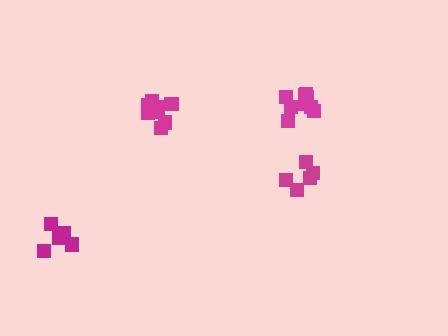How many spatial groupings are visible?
There are 4 spatial groupings.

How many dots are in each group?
Group 1: 6 dots, Group 2: 5 dots, Group 3: 10 dots, Group 4: 9 dots (30 total).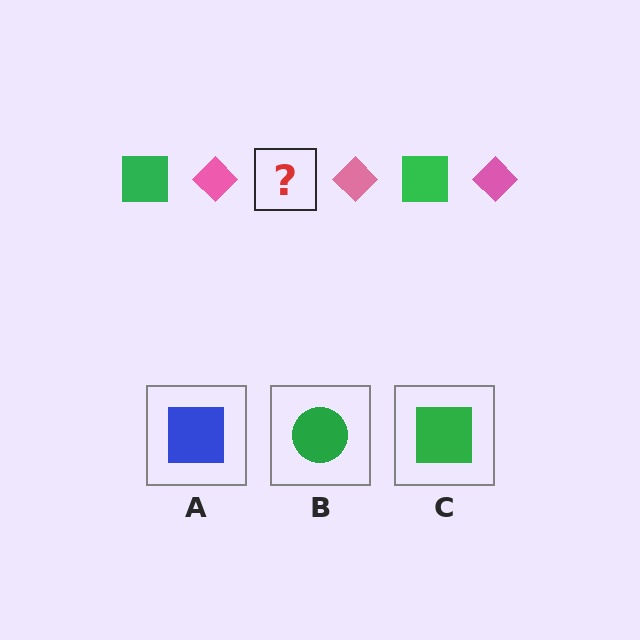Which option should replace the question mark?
Option C.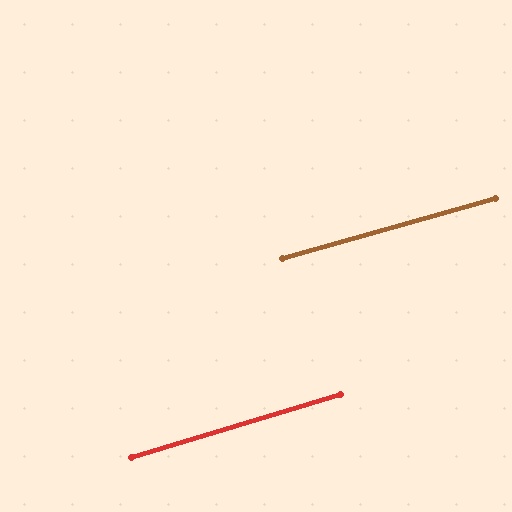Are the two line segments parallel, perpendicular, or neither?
Parallel — their directions differ by only 1.1°.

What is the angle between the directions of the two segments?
Approximately 1 degree.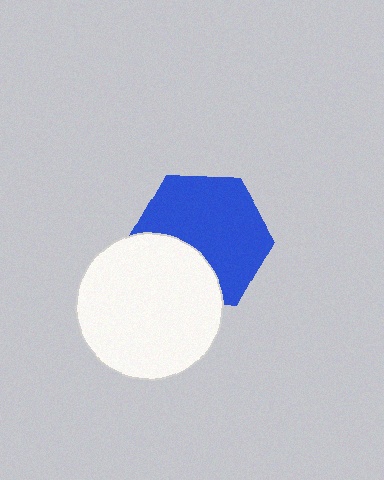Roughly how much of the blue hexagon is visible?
Most of it is visible (roughly 69%).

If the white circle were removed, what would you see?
You would see the complete blue hexagon.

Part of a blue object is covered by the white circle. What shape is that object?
It is a hexagon.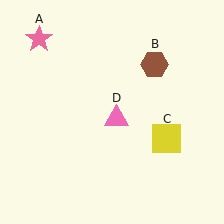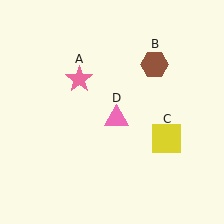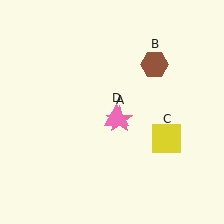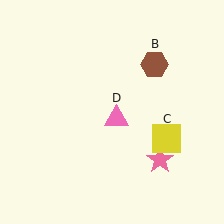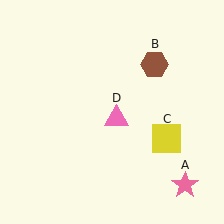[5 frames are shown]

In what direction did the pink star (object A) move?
The pink star (object A) moved down and to the right.